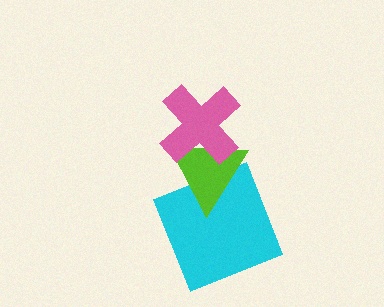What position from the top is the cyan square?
The cyan square is 3rd from the top.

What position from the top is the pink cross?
The pink cross is 1st from the top.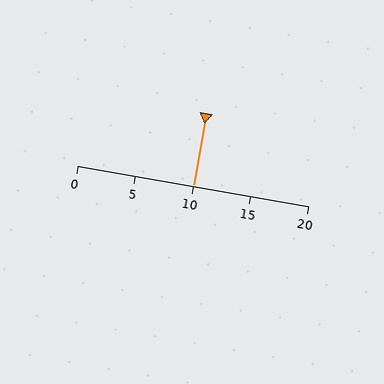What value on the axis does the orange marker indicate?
The marker indicates approximately 10.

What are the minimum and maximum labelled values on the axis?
The axis runs from 0 to 20.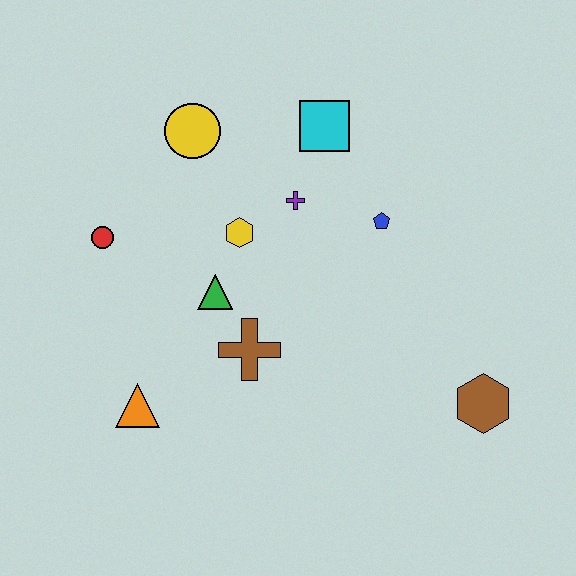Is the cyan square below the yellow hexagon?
No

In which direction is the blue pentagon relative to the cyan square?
The blue pentagon is below the cyan square.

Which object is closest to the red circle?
The green triangle is closest to the red circle.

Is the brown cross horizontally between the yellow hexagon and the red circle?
No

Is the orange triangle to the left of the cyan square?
Yes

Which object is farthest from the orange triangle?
The brown hexagon is farthest from the orange triangle.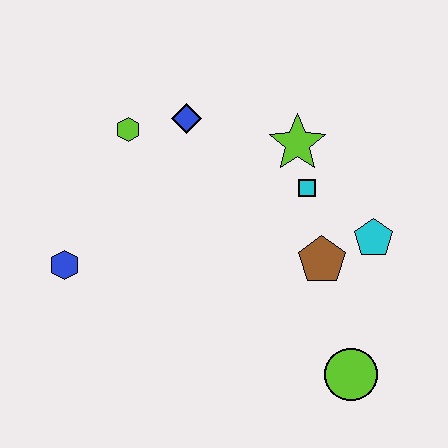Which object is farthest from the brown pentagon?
The blue hexagon is farthest from the brown pentagon.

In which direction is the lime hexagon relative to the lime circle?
The lime hexagon is above the lime circle.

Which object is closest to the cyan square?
The lime star is closest to the cyan square.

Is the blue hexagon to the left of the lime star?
Yes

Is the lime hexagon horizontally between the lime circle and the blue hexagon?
Yes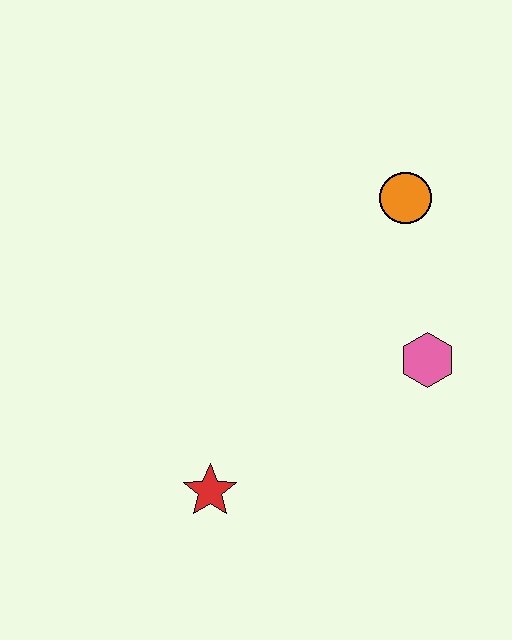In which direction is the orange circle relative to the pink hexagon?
The orange circle is above the pink hexagon.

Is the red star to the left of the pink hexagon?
Yes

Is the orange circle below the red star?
No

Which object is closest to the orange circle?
The pink hexagon is closest to the orange circle.